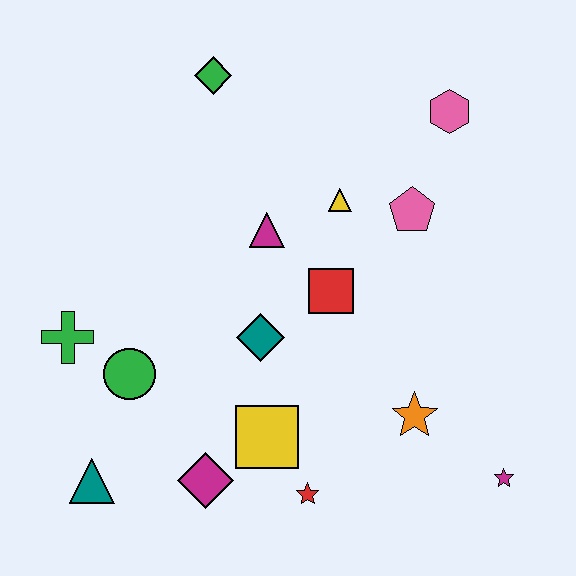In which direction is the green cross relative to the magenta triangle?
The green cross is to the left of the magenta triangle.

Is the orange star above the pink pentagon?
No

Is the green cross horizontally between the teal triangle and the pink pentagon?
No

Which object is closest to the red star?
The yellow square is closest to the red star.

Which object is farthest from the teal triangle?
The pink hexagon is farthest from the teal triangle.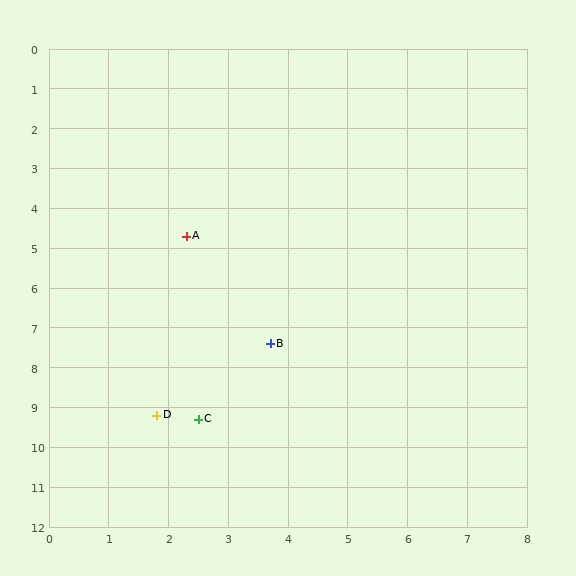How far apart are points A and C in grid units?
Points A and C are about 4.6 grid units apart.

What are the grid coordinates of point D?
Point D is at approximately (1.8, 9.2).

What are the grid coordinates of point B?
Point B is at approximately (3.7, 7.4).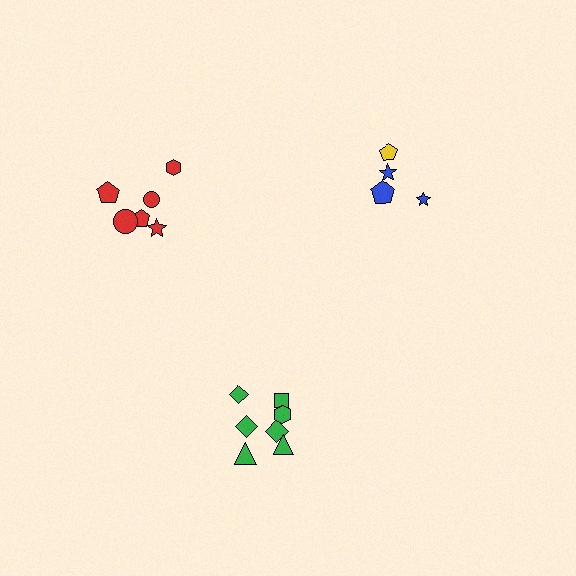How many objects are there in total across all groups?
There are 18 objects.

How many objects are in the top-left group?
There are 6 objects.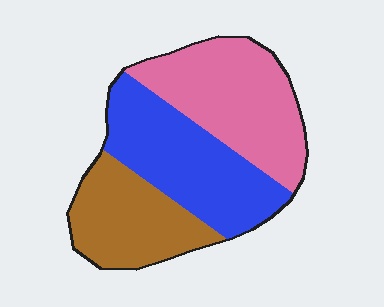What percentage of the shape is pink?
Pink takes up about three eighths (3/8) of the shape.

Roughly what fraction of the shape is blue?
Blue covers about 35% of the shape.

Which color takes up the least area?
Brown, at roughly 25%.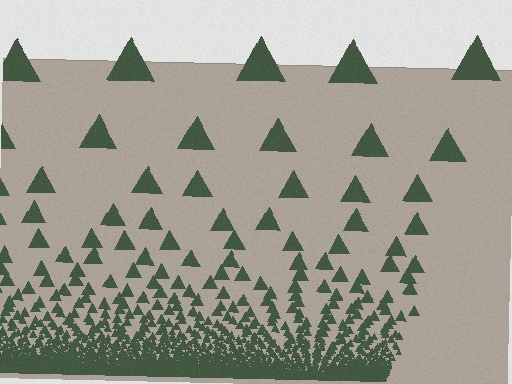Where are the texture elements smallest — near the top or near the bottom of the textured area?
Near the bottom.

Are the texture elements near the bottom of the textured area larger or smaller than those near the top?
Smaller. The gradient is inverted — elements near the bottom are smaller and denser.